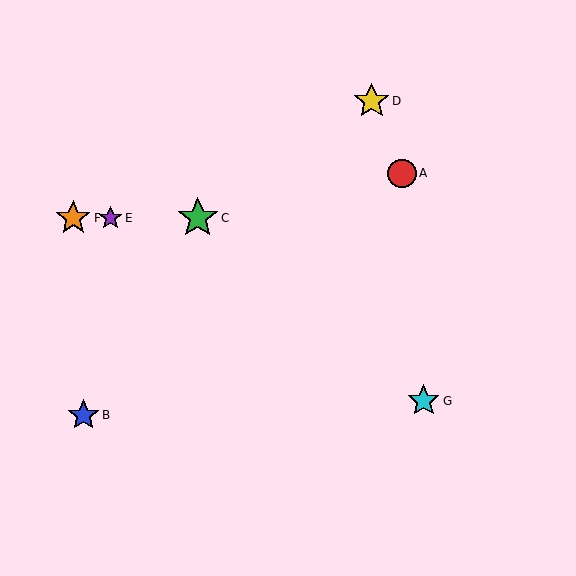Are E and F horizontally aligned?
Yes, both are at y≈218.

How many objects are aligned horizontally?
3 objects (C, E, F) are aligned horizontally.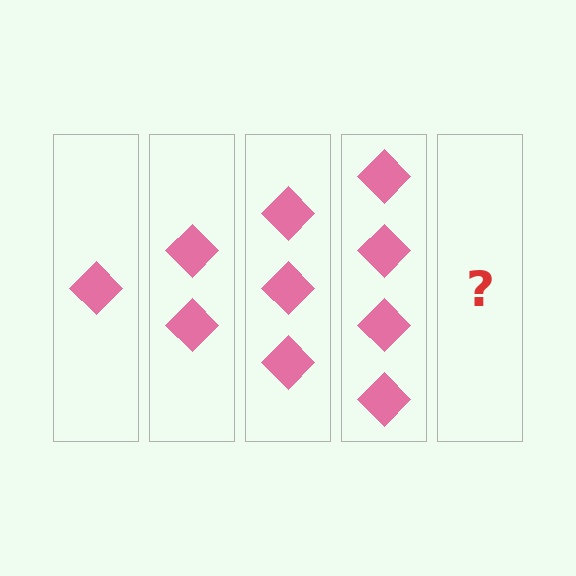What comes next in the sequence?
The next element should be 5 diamonds.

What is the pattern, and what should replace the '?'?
The pattern is that each step adds one more diamond. The '?' should be 5 diamonds.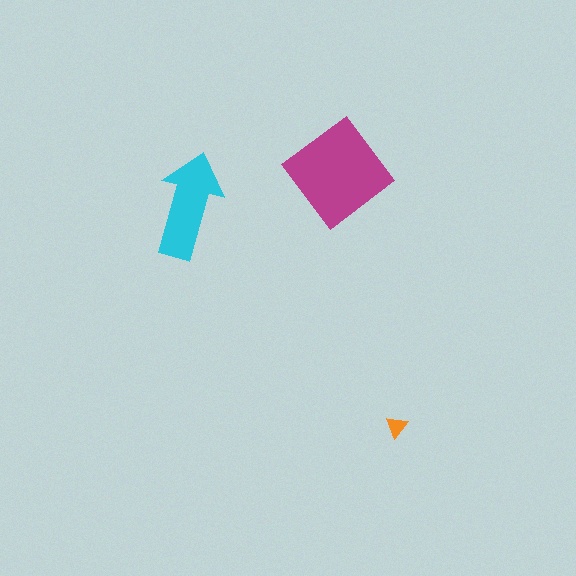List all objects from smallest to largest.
The orange triangle, the cyan arrow, the magenta diamond.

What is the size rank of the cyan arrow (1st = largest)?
2nd.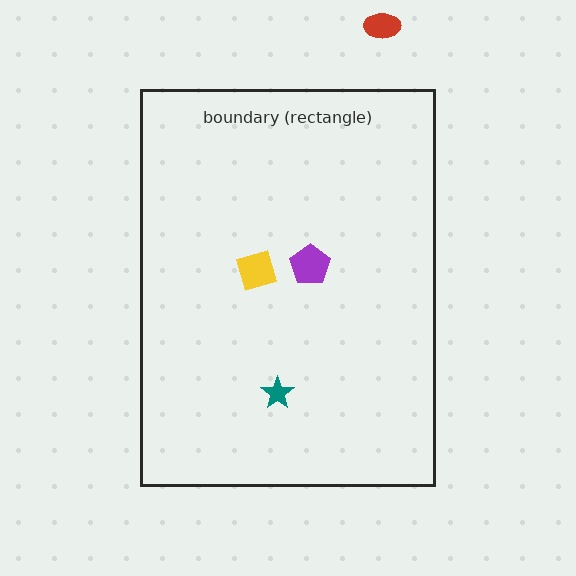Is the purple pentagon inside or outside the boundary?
Inside.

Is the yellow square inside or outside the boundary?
Inside.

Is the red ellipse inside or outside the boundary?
Outside.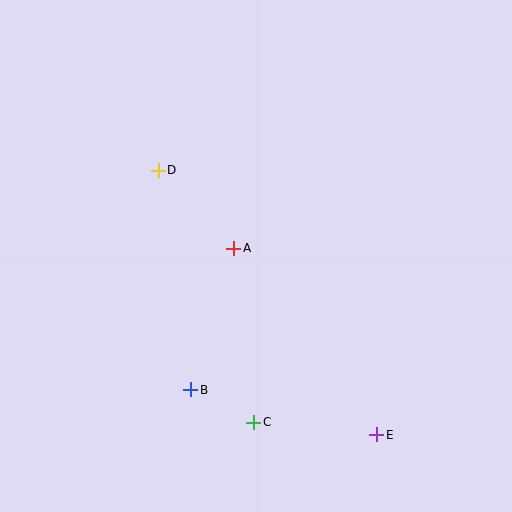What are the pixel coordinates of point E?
Point E is at (377, 435).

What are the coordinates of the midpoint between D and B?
The midpoint between D and B is at (175, 280).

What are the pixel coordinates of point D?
Point D is at (158, 170).